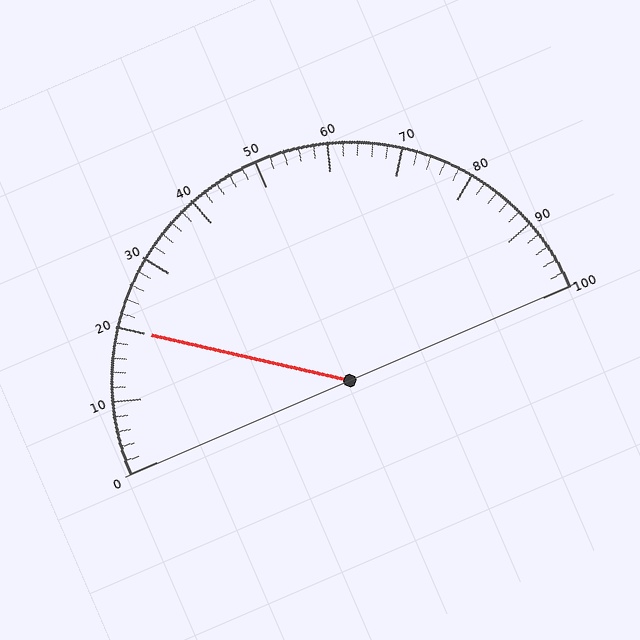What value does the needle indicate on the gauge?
The needle indicates approximately 20.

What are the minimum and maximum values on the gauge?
The gauge ranges from 0 to 100.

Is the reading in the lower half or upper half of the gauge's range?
The reading is in the lower half of the range (0 to 100).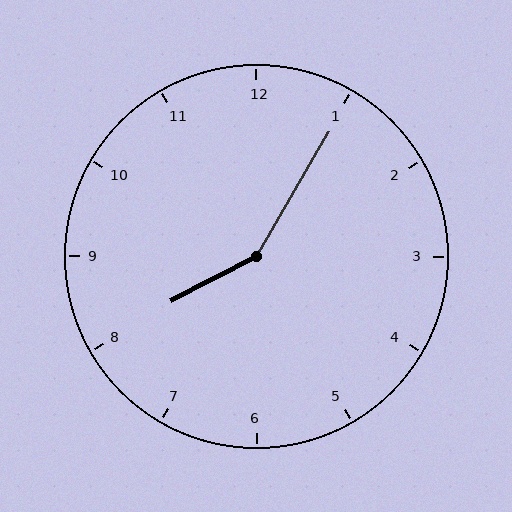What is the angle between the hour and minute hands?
Approximately 148 degrees.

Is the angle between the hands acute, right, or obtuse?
It is obtuse.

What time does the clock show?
8:05.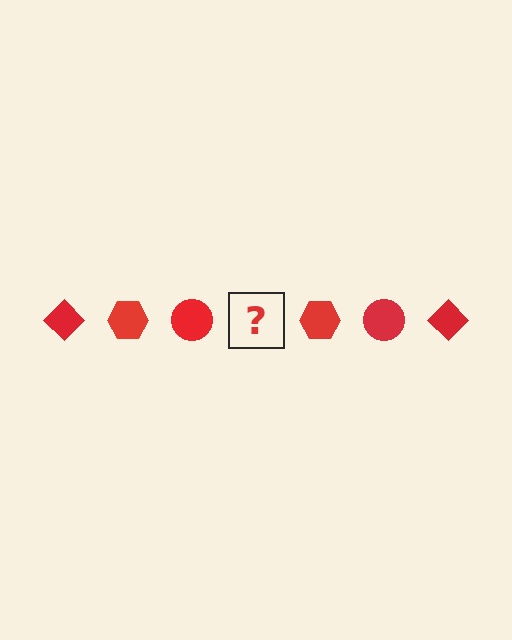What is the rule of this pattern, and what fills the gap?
The rule is that the pattern cycles through diamond, hexagon, circle shapes in red. The gap should be filled with a red diamond.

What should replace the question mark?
The question mark should be replaced with a red diamond.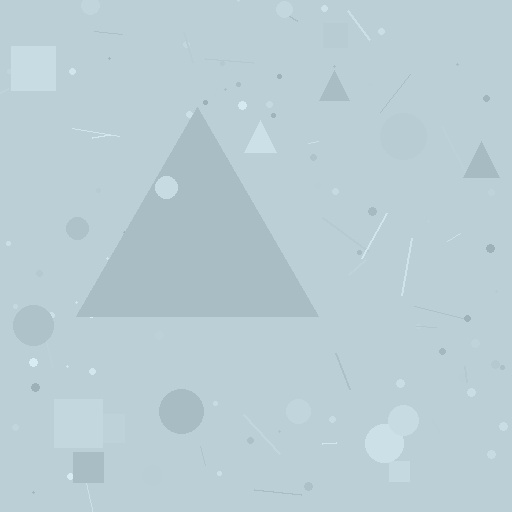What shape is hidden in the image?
A triangle is hidden in the image.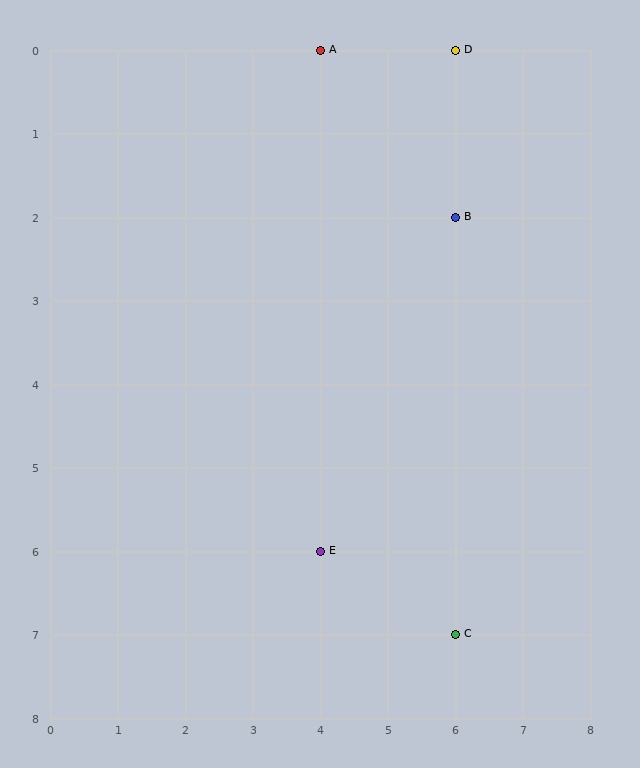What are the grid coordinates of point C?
Point C is at grid coordinates (6, 7).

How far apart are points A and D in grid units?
Points A and D are 2 columns apart.